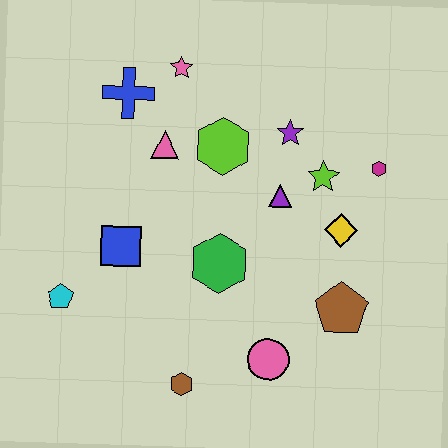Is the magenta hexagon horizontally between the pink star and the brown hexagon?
No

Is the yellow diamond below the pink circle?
No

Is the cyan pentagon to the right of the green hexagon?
No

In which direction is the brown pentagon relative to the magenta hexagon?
The brown pentagon is below the magenta hexagon.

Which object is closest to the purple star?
The lime star is closest to the purple star.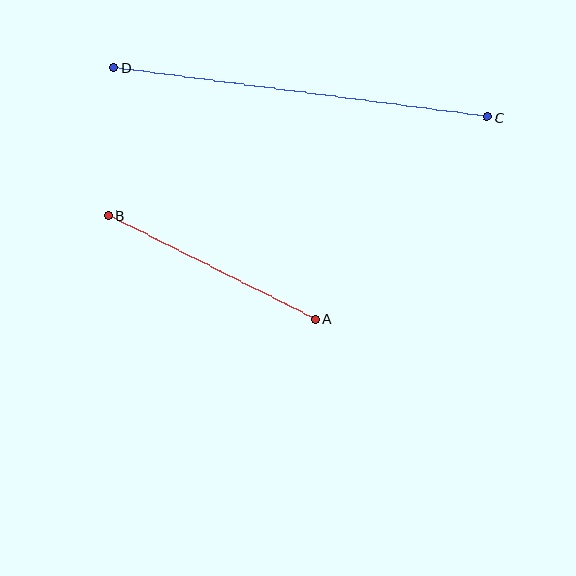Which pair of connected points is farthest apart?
Points C and D are farthest apart.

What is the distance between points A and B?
The distance is approximately 231 pixels.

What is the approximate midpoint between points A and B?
The midpoint is at approximately (212, 267) pixels.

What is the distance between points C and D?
The distance is approximately 377 pixels.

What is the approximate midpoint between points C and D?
The midpoint is at approximately (300, 92) pixels.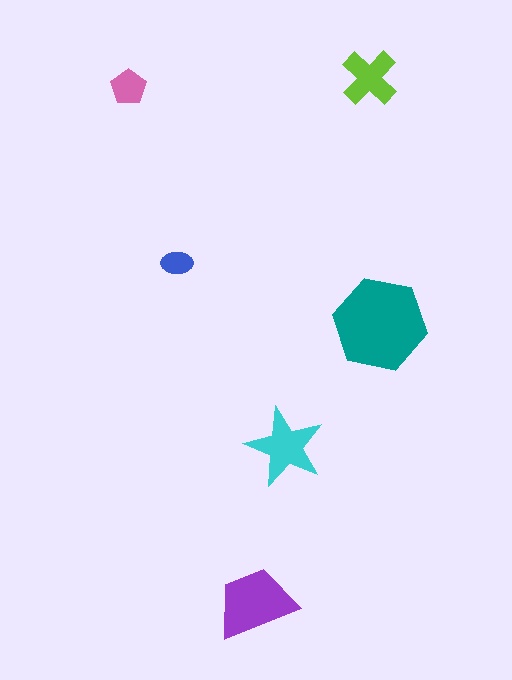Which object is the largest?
The teal hexagon.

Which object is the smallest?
The blue ellipse.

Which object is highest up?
The lime cross is topmost.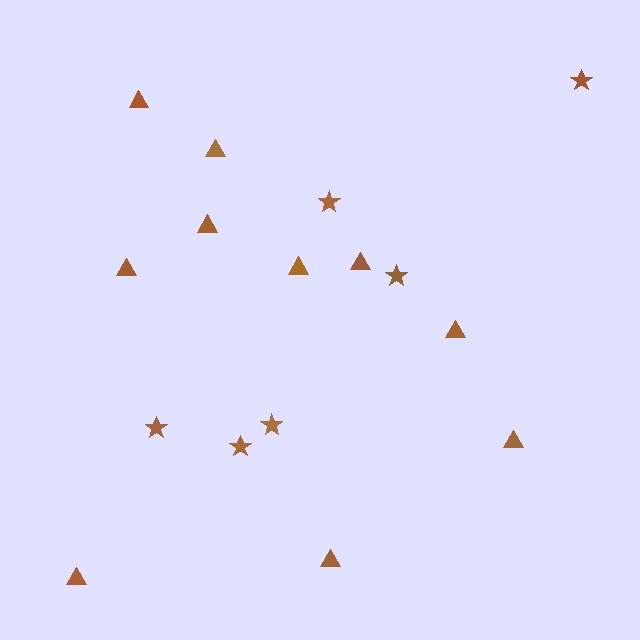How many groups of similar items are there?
There are 2 groups: one group of triangles (10) and one group of stars (6).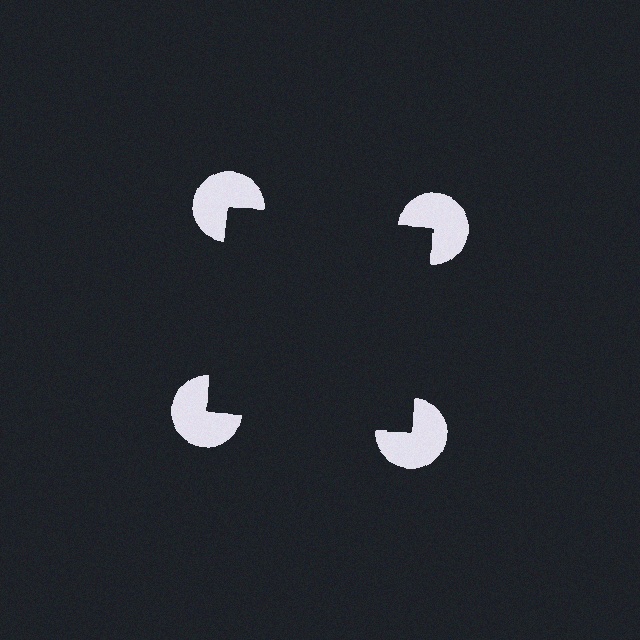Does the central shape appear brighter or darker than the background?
It typically appears slightly darker than the background, even though no actual brightness change is drawn.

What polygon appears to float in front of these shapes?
An illusory square — its edges are inferred from the aligned wedge cuts in the pac-man discs, not physically drawn.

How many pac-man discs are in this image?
There are 4 — one at each vertex of the illusory square.